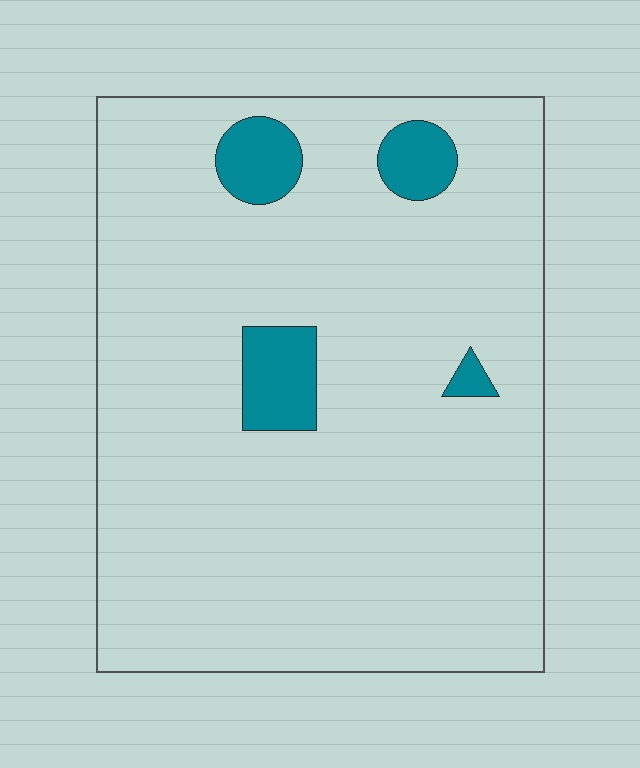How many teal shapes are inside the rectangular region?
4.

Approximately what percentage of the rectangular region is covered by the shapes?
Approximately 10%.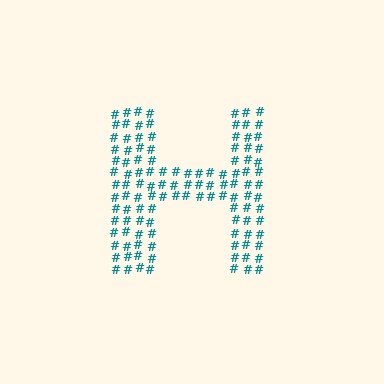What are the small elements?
The small elements are hash symbols.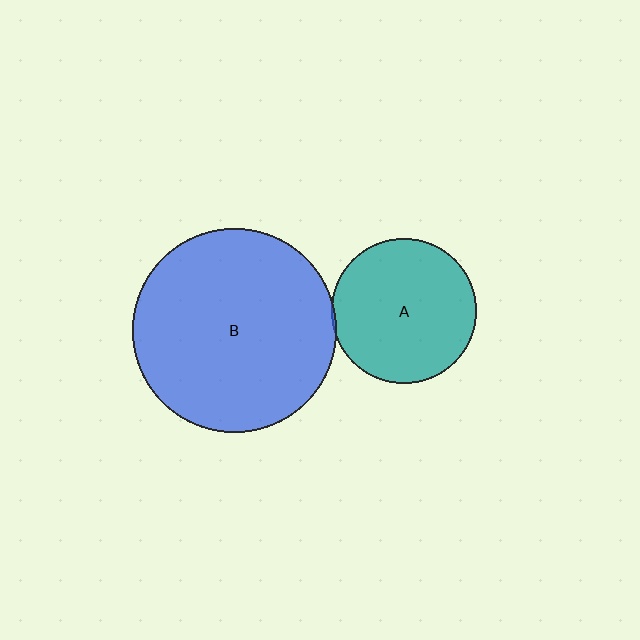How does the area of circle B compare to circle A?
Approximately 2.0 times.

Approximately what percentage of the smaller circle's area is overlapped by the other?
Approximately 5%.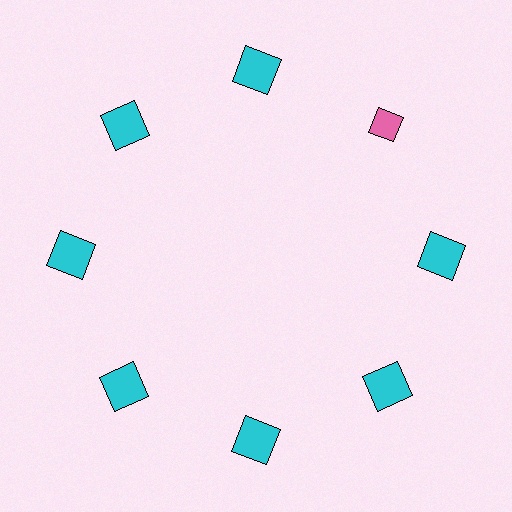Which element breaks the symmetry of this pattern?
The pink diamond at roughly the 2 o'clock position breaks the symmetry. All other shapes are cyan squares.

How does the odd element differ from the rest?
It differs in both color (pink instead of cyan) and shape (diamond instead of square).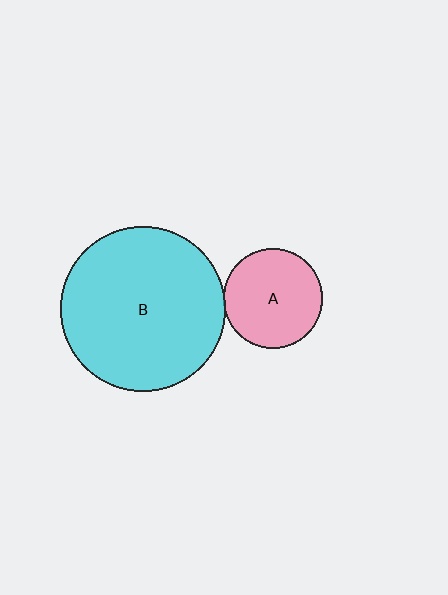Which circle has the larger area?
Circle B (cyan).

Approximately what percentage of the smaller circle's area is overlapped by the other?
Approximately 5%.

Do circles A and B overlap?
Yes.